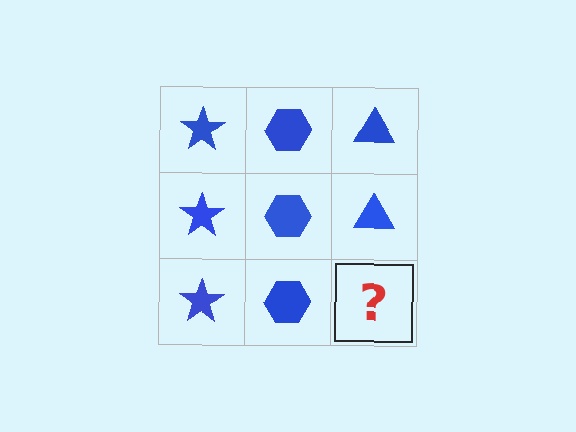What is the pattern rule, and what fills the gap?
The rule is that each column has a consistent shape. The gap should be filled with a blue triangle.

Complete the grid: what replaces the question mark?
The question mark should be replaced with a blue triangle.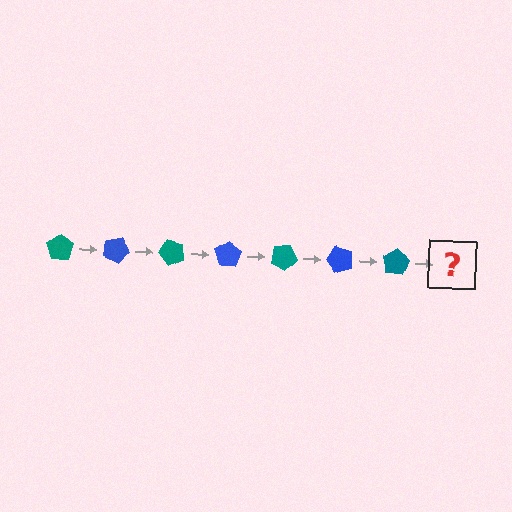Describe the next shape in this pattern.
It should be a blue pentagon, rotated 175 degrees from the start.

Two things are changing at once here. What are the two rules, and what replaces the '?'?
The two rules are that it rotates 25 degrees each step and the color cycles through teal and blue. The '?' should be a blue pentagon, rotated 175 degrees from the start.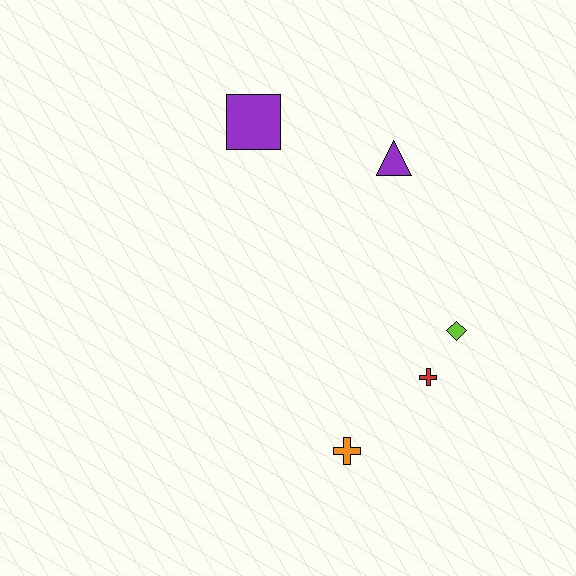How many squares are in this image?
There is 1 square.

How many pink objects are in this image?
There are no pink objects.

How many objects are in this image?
There are 5 objects.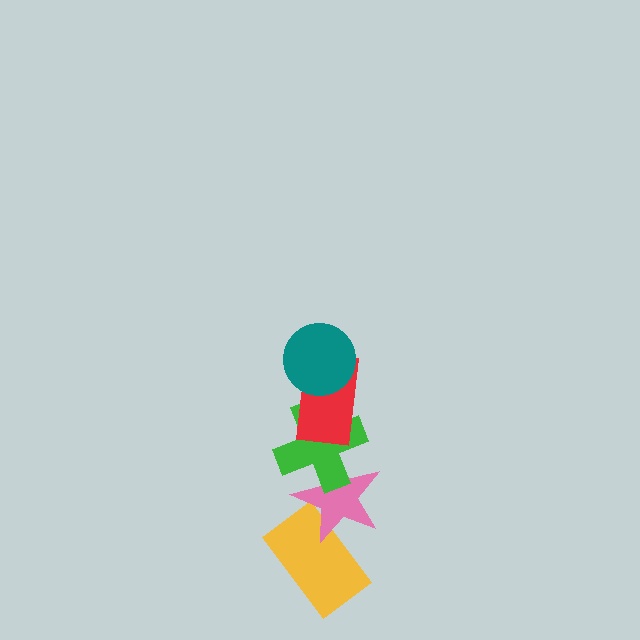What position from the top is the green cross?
The green cross is 3rd from the top.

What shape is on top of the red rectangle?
The teal circle is on top of the red rectangle.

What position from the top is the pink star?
The pink star is 4th from the top.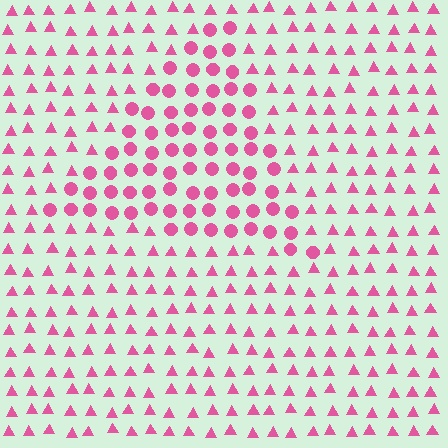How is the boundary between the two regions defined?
The boundary is defined by a change in element shape: circles inside vs. triangles outside. All elements share the same color and spacing.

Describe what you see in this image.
The image is filled with small pink elements arranged in a uniform grid. A triangle-shaped region contains circles, while the surrounding area contains triangles. The boundary is defined purely by the change in element shape.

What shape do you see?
I see a triangle.